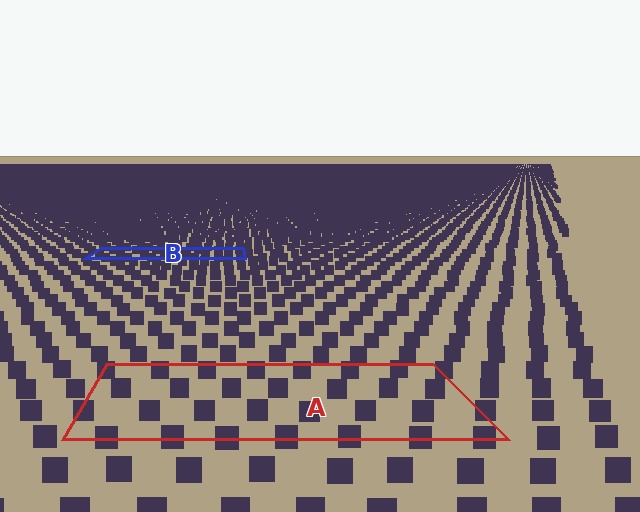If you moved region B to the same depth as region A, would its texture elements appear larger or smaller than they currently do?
They would appear larger. At a closer depth, the same texture elements are projected at a bigger on-screen size.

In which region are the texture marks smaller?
The texture marks are smaller in region B, because it is farther away.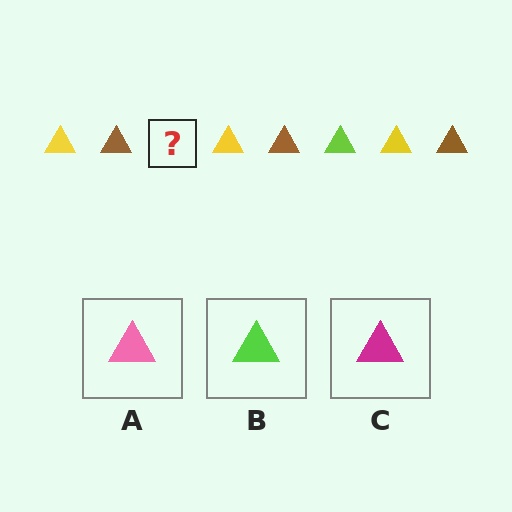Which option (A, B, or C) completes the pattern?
B.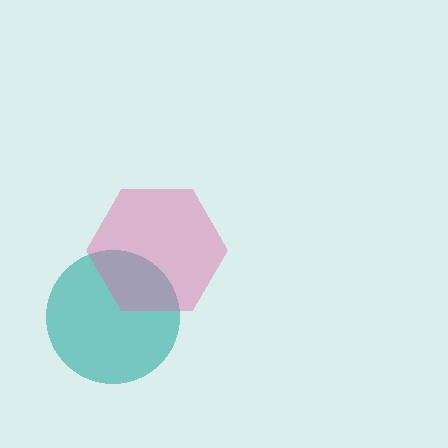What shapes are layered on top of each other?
The layered shapes are: a teal circle, a pink hexagon.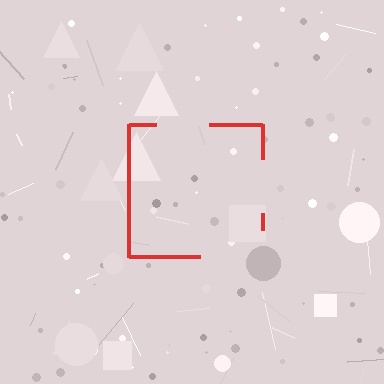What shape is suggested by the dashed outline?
The dashed outline suggests a square.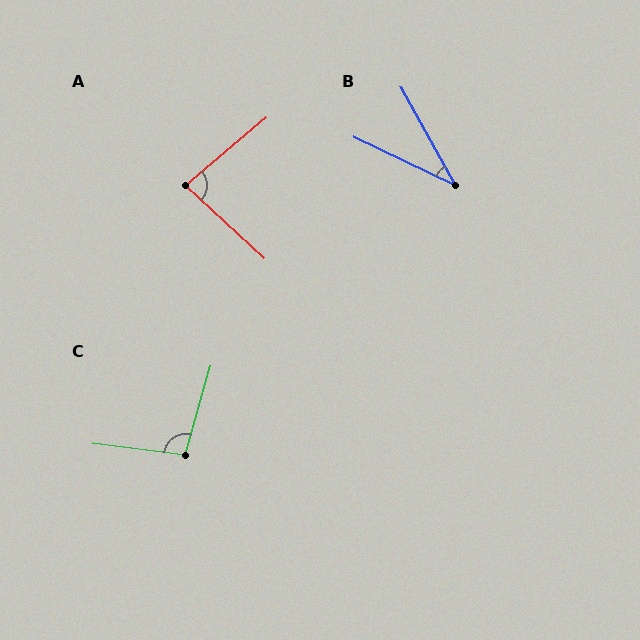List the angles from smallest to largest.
B (36°), A (83°), C (99°).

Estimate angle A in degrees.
Approximately 83 degrees.